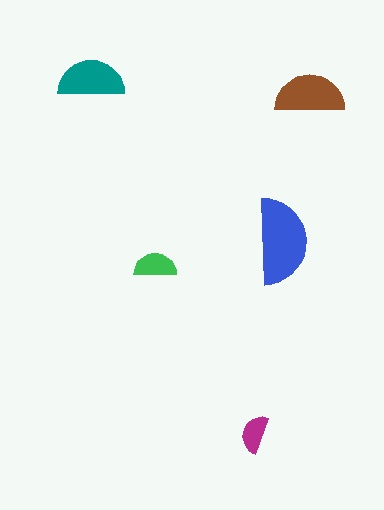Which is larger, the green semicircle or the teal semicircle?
The teal one.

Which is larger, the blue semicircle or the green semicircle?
The blue one.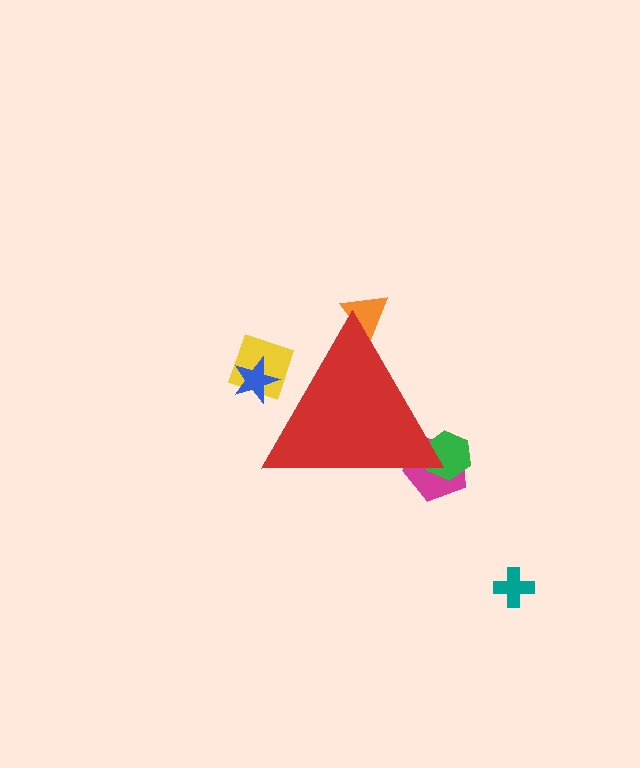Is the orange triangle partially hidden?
Yes, the orange triangle is partially hidden behind the red triangle.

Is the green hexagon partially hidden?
Yes, the green hexagon is partially hidden behind the red triangle.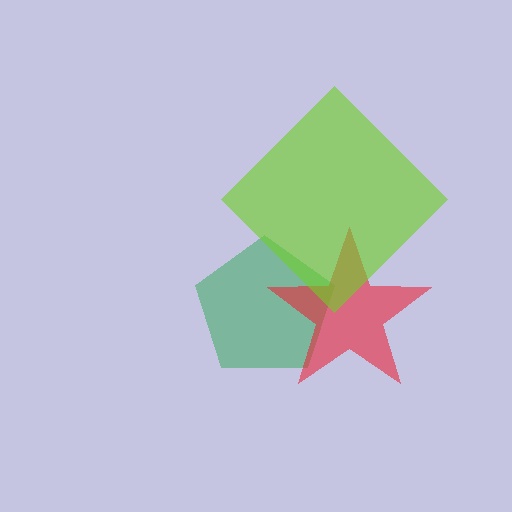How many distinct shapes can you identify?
There are 3 distinct shapes: a green pentagon, a red star, a lime diamond.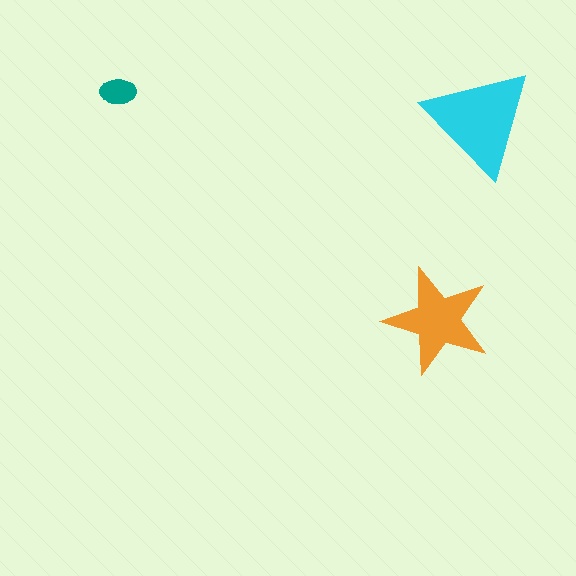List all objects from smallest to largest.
The teal ellipse, the orange star, the cyan triangle.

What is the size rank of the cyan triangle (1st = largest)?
1st.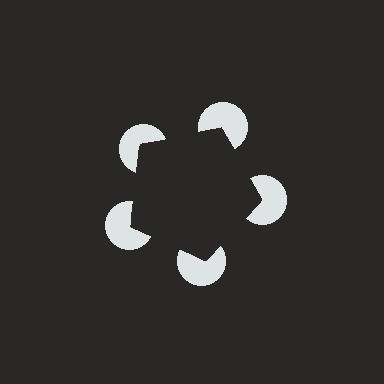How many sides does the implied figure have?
5 sides.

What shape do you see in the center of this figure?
An illusory pentagon — its edges are inferred from the aligned wedge cuts in the pac-man discs, not physically drawn.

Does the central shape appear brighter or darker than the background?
It typically appears slightly darker than the background, even though no actual brightness change is drawn.